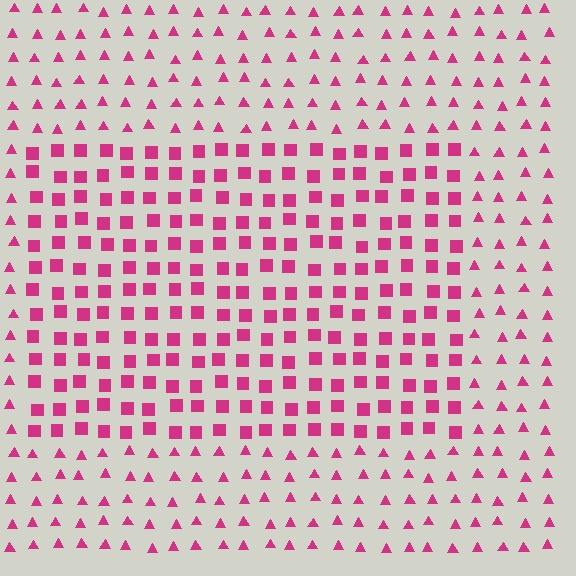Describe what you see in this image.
The image is filled with small magenta elements arranged in a uniform grid. A rectangle-shaped region contains squares, while the surrounding area contains triangles. The boundary is defined purely by the change in element shape.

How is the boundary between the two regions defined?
The boundary is defined by a change in element shape: squares inside vs. triangles outside. All elements share the same color and spacing.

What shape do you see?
I see a rectangle.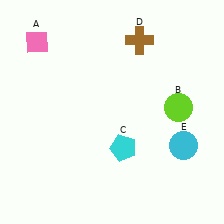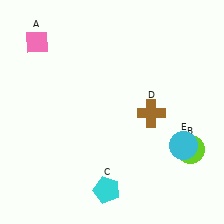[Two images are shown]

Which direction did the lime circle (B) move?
The lime circle (B) moved down.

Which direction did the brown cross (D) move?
The brown cross (D) moved down.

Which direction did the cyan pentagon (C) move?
The cyan pentagon (C) moved down.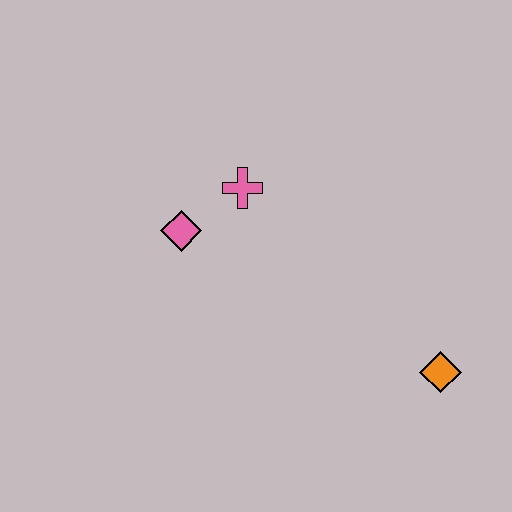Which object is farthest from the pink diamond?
The orange diamond is farthest from the pink diamond.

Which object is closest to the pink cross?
The pink diamond is closest to the pink cross.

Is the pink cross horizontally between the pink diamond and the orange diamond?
Yes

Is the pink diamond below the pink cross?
Yes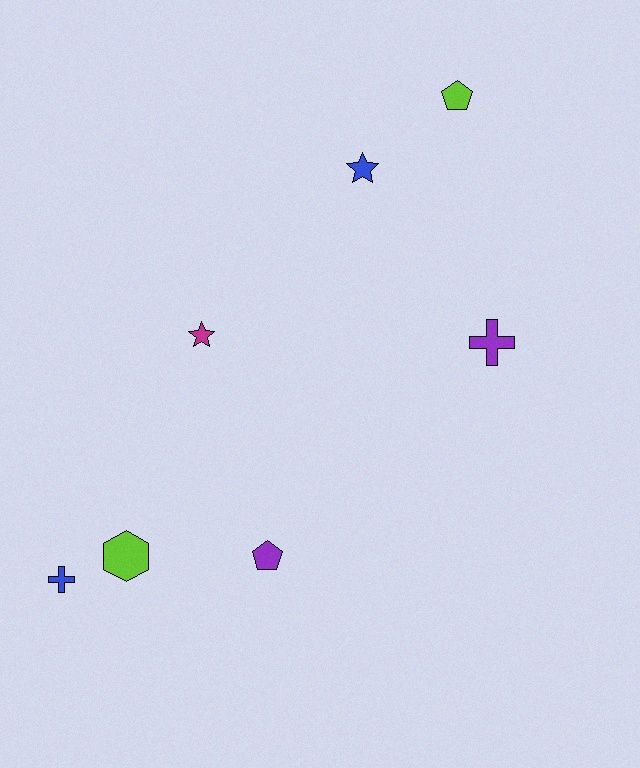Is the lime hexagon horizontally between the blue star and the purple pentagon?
No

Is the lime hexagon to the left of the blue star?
Yes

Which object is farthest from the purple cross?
The blue cross is farthest from the purple cross.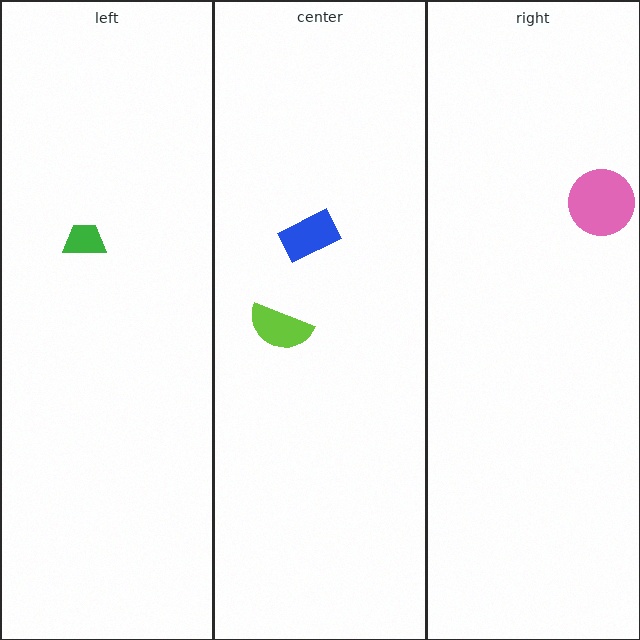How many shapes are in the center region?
2.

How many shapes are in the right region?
1.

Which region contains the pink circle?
The right region.